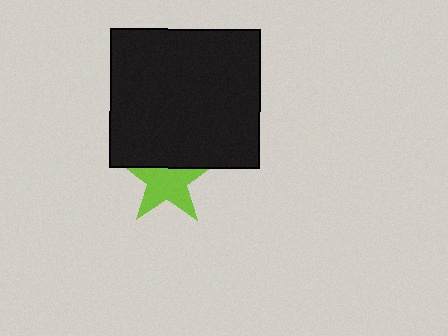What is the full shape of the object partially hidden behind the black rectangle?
The partially hidden object is a lime star.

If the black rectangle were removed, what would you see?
You would see the complete lime star.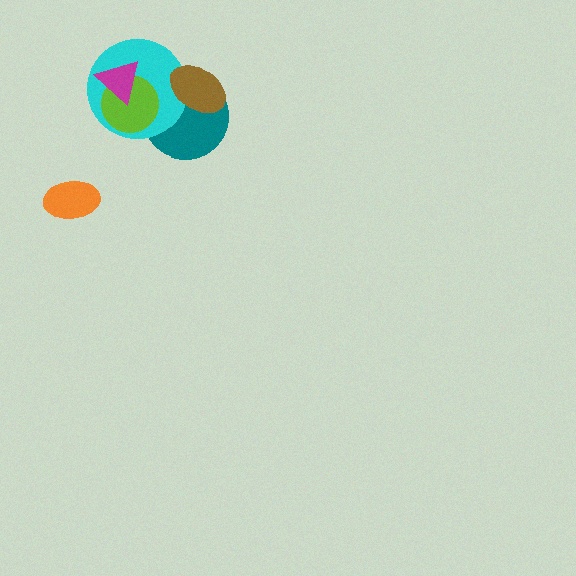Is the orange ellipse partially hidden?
No, no other shape covers it.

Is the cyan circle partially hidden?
Yes, it is partially covered by another shape.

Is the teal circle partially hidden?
Yes, it is partially covered by another shape.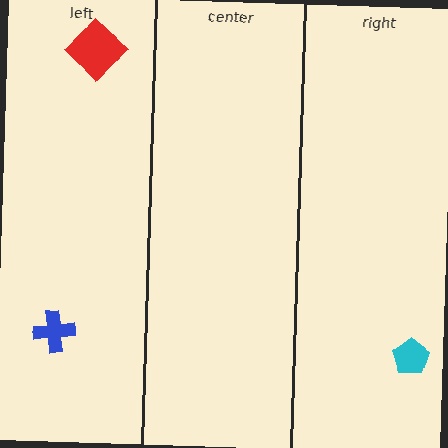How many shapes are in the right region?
1.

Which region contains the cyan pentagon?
The right region.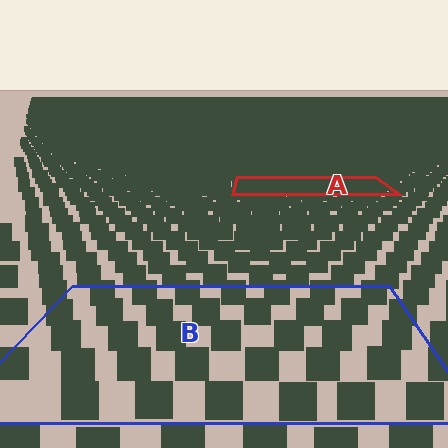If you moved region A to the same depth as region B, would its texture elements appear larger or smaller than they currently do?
They would appear larger. At a closer depth, the same texture elements are projected at a bigger on-screen size.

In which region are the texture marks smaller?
The texture marks are smaller in region A, because it is farther away.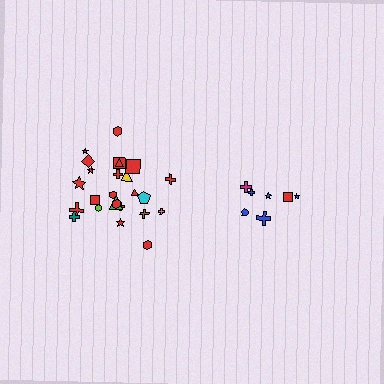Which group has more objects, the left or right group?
The left group.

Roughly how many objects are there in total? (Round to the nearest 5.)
Roughly 30 objects in total.